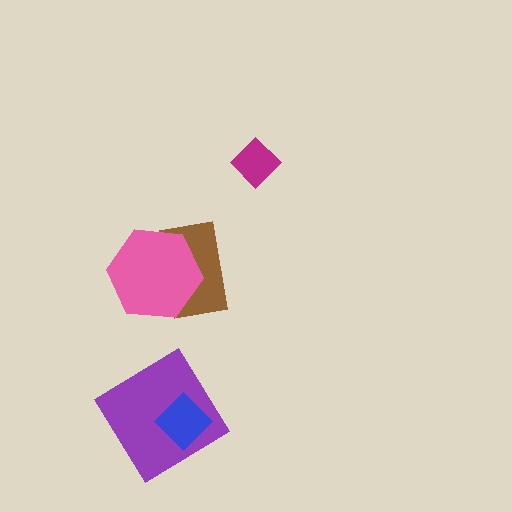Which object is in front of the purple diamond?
The blue diamond is in front of the purple diamond.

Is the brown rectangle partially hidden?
Yes, it is partially covered by another shape.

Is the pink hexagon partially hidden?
No, no other shape covers it.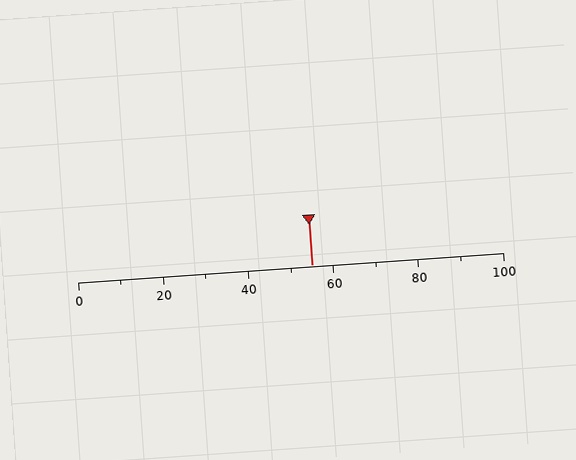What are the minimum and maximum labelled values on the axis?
The axis runs from 0 to 100.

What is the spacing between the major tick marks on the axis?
The major ticks are spaced 20 apart.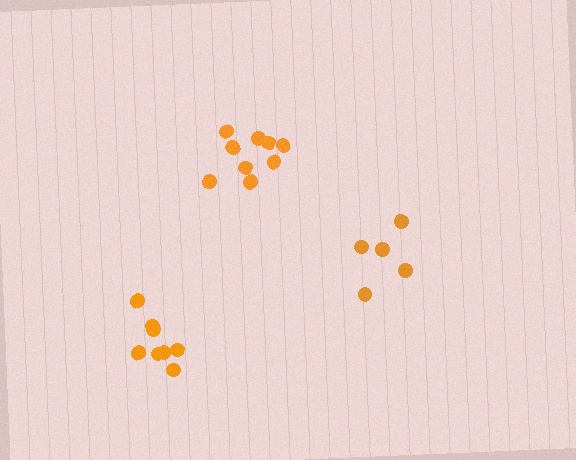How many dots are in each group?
Group 1: 8 dots, Group 2: 5 dots, Group 3: 9 dots (22 total).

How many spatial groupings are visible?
There are 3 spatial groupings.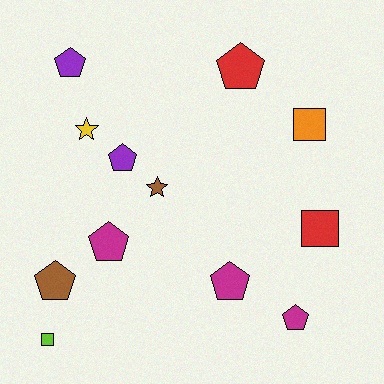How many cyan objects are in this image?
There are no cyan objects.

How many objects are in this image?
There are 12 objects.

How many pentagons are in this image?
There are 7 pentagons.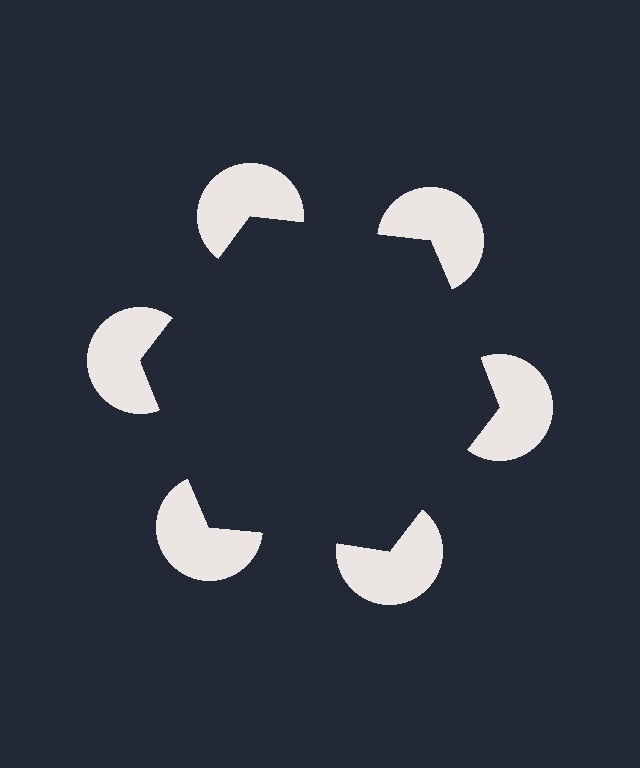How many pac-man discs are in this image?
There are 6 — one at each vertex of the illusory hexagon.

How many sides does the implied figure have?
6 sides.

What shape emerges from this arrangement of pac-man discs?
An illusory hexagon — its edges are inferred from the aligned wedge cuts in the pac-man discs, not physically drawn.